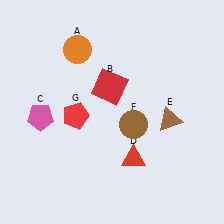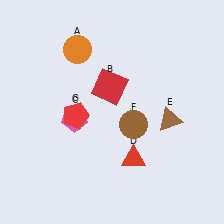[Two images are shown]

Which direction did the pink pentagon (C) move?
The pink pentagon (C) moved right.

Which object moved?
The pink pentagon (C) moved right.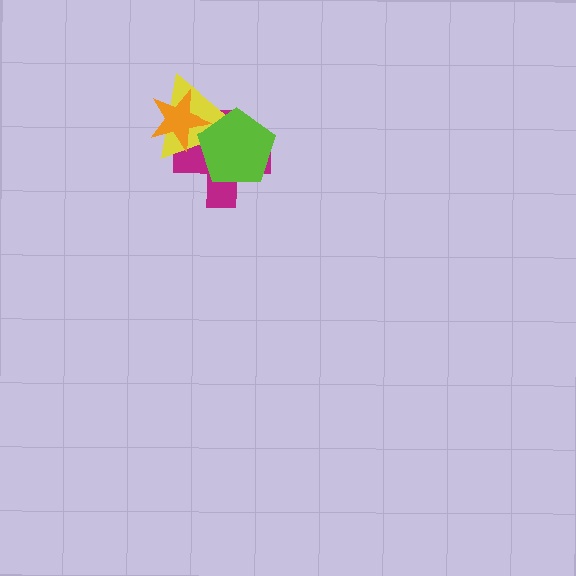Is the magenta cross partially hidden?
Yes, it is partially covered by another shape.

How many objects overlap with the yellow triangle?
3 objects overlap with the yellow triangle.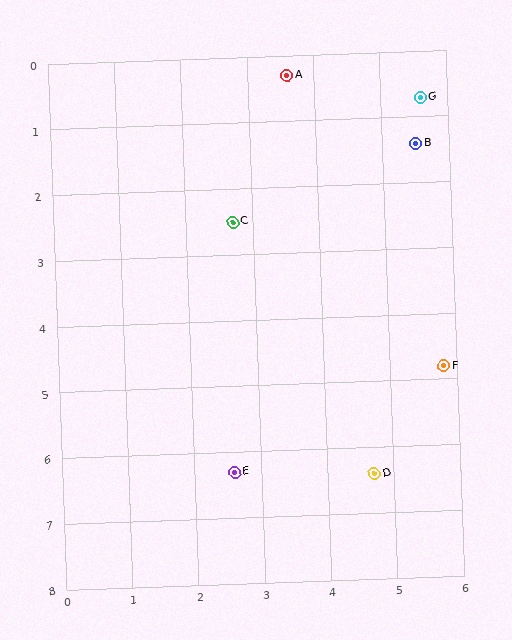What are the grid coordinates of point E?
Point E is at approximately (2.6, 6.3).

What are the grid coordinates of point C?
Point C is at approximately (2.7, 2.5).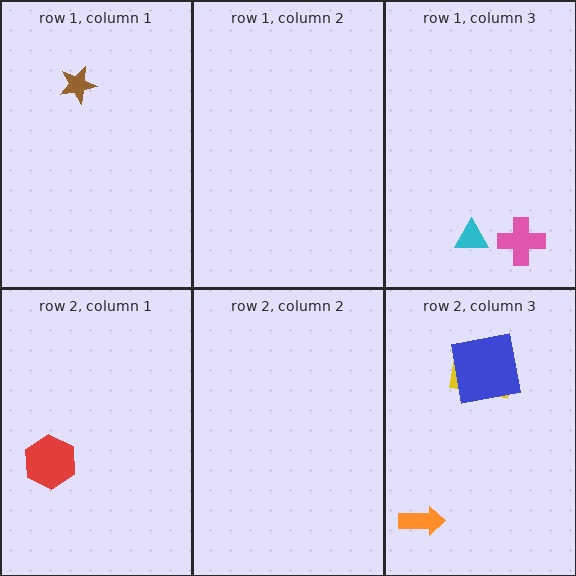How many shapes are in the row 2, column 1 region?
1.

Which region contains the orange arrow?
The row 2, column 3 region.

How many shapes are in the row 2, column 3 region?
3.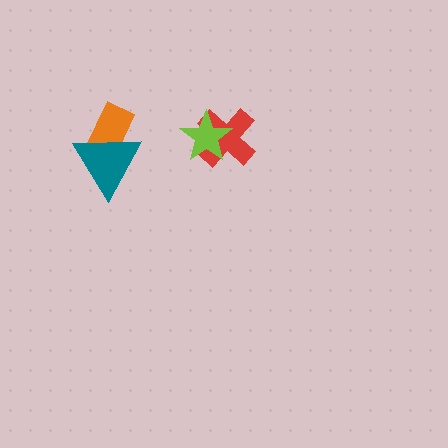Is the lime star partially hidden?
No, no other shape covers it.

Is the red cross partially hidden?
Yes, it is partially covered by another shape.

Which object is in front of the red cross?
The lime star is in front of the red cross.